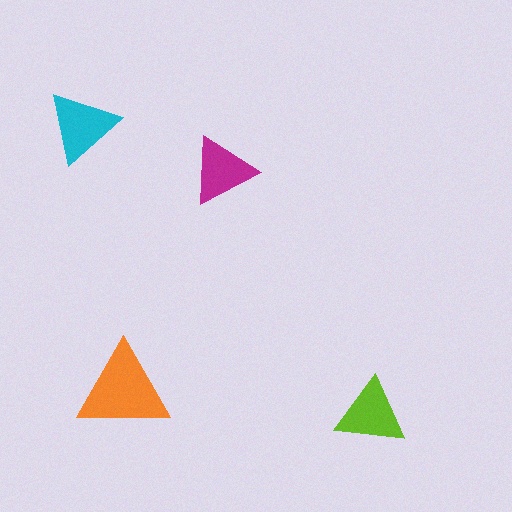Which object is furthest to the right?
The lime triangle is rightmost.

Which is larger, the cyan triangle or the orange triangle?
The orange one.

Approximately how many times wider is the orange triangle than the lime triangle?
About 1.5 times wider.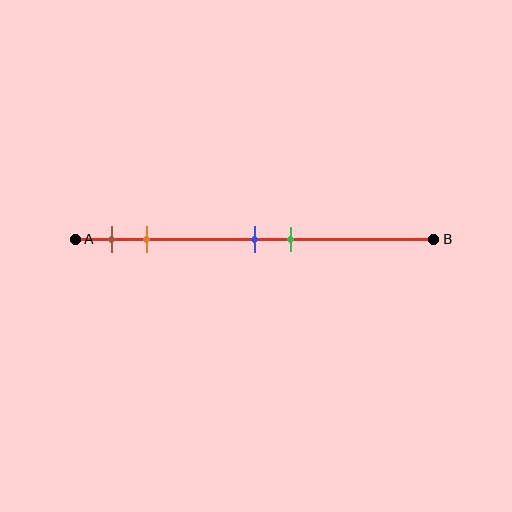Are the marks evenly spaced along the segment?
No, the marks are not evenly spaced.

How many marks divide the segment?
There are 4 marks dividing the segment.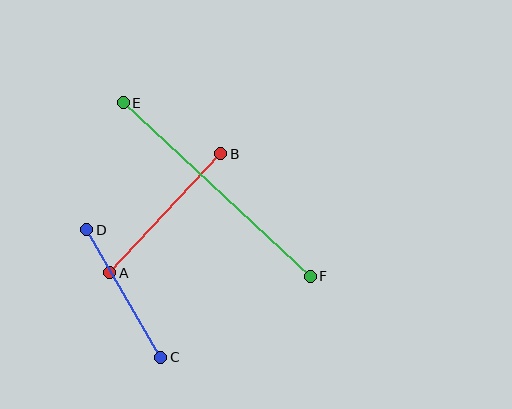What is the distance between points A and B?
The distance is approximately 163 pixels.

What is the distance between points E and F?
The distance is approximately 255 pixels.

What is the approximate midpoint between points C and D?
The midpoint is at approximately (124, 293) pixels.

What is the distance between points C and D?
The distance is approximately 148 pixels.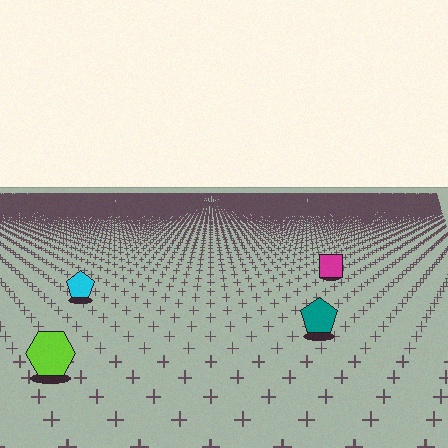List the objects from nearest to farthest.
From nearest to farthest: the lime hexagon, the teal pentagon, the cyan pentagon, the magenta square.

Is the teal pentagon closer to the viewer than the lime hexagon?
No. The lime hexagon is closer — you can tell from the texture gradient: the ground texture is coarser near it.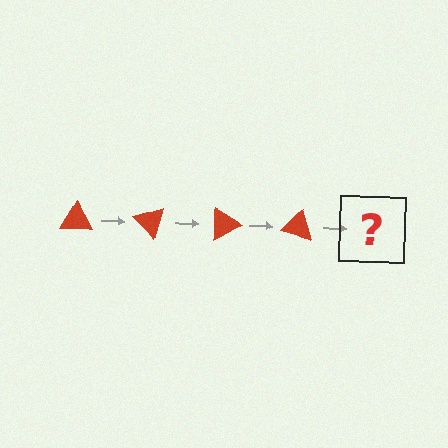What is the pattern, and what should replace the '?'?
The pattern is that the triangle rotates 45 degrees each step. The '?' should be a red triangle rotated 180 degrees.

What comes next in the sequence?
The next element should be a red triangle rotated 180 degrees.